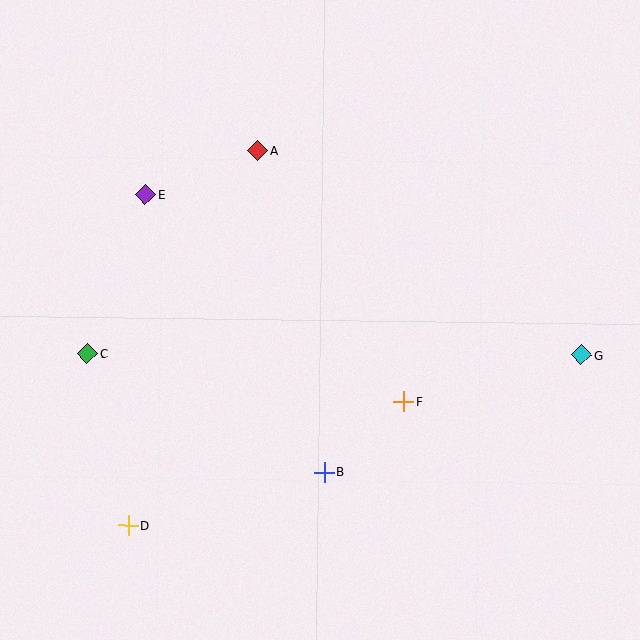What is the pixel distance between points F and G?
The distance between F and G is 184 pixels.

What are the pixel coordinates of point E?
Point E is at (145, 194).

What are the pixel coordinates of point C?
Point C is at (87, 354).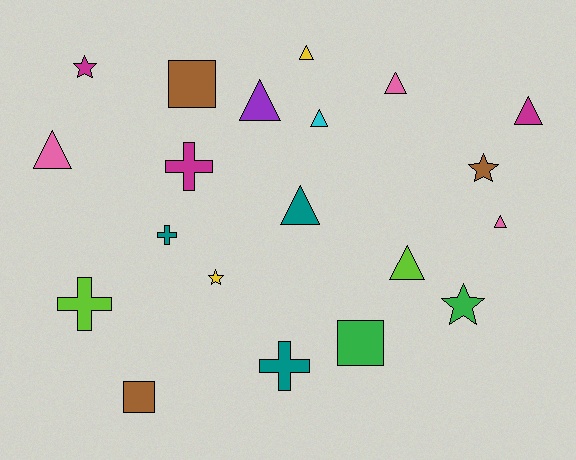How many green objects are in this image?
There are 2 green objects.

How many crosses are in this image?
There are 4 crosses.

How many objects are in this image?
There are 20 objects.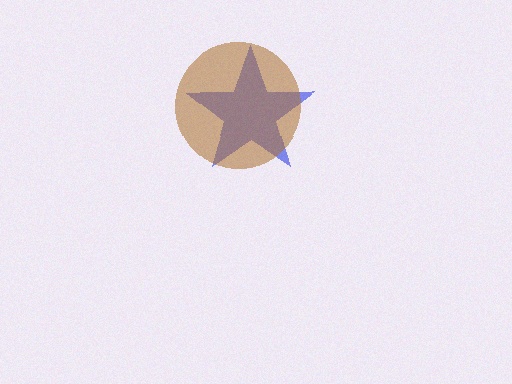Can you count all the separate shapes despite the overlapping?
Yes, there are 2 separate shapes.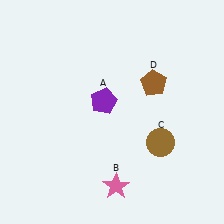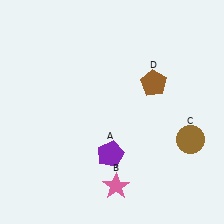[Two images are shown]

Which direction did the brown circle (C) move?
The brown circle (C) moved right.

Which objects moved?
The objects that moved are: the purple pentagon (A), the brown circle (C).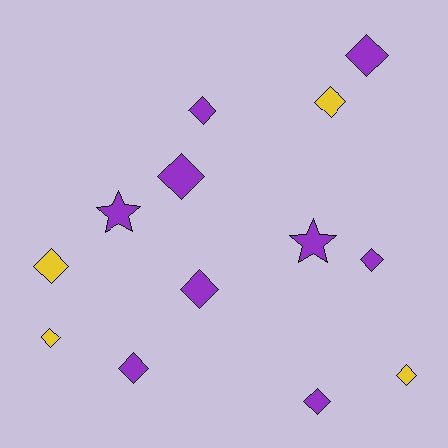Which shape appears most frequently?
Diamond, with 11 objects.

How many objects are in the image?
There are 13 objects.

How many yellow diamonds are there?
There are 4 yellow diamonds.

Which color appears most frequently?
Purple, with 9 objects.